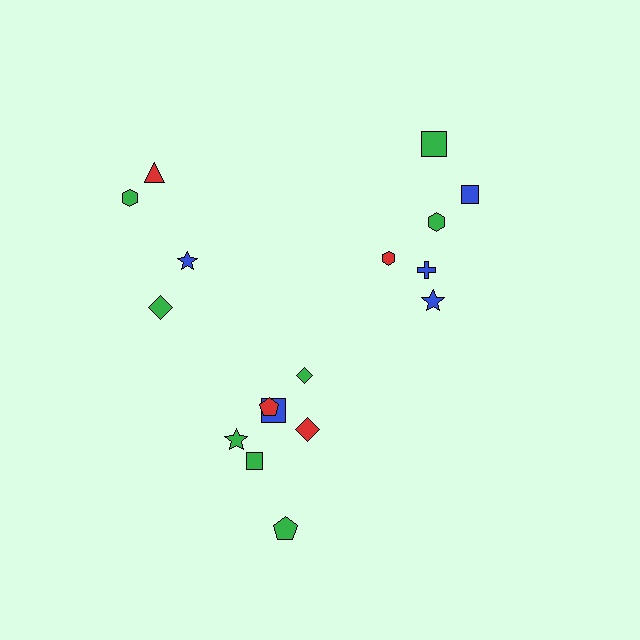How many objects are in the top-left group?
There are 4 objects.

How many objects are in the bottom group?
There are 7 objects.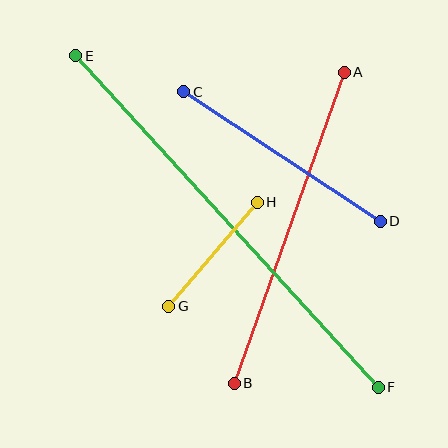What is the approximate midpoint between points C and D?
The midpoint is at approximately (282, 156) pixels.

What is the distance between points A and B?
The distance is approximately 330 pixels.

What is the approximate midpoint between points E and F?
The midpoint is at approximately (227, 221) pixels.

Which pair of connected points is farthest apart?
Points E and F are farthest apart.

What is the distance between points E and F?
The distance is approximately 449 pixels.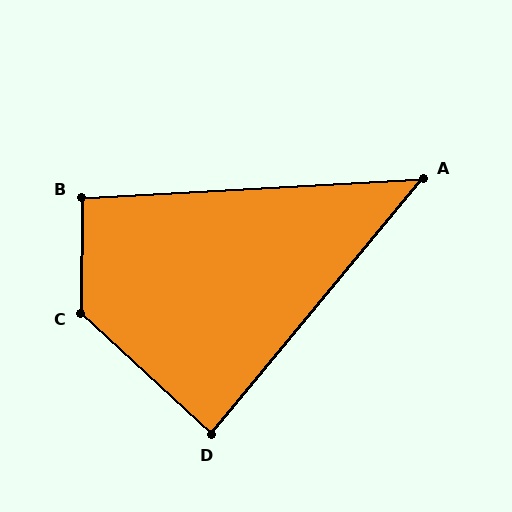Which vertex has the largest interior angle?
C, at approximately 133 degrees.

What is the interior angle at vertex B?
Approximately 93 degrees (approximately right).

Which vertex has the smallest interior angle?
A, at approximately 47 degrees.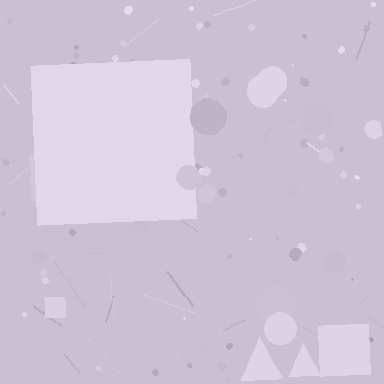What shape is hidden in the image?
A square is hidden in the image.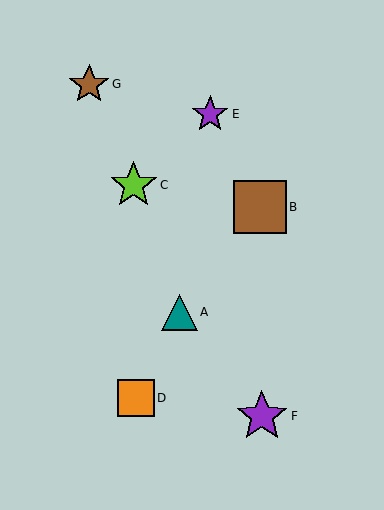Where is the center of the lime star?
The center of the lime star is at (134, 185).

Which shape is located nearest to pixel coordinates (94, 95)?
The brown star (labeled G) at (89, 85) is nearest to that location.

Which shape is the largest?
The brown square (labeled B) is the largest.